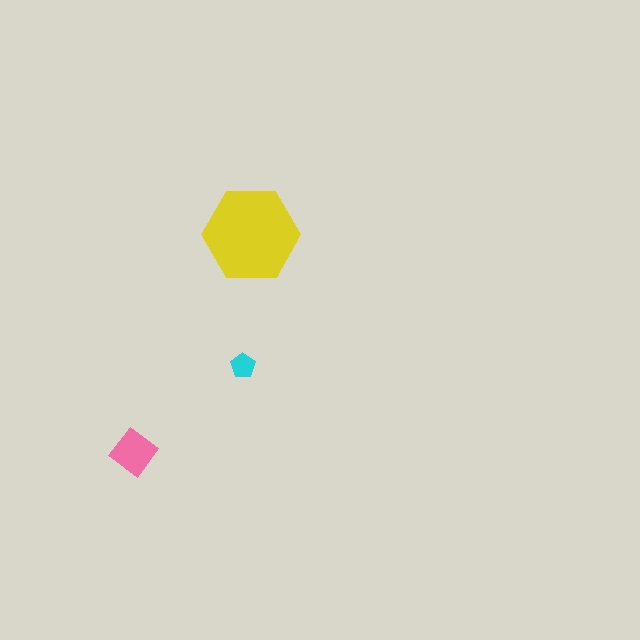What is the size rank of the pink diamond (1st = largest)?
2nd.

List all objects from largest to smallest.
The yellow hexagon, the pink diamond, the cyan pentagon.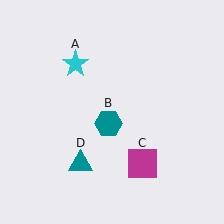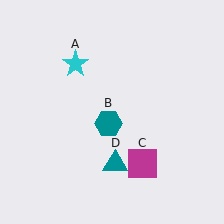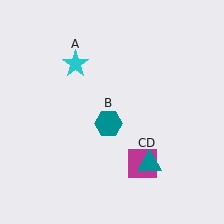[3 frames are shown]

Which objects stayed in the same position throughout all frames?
Cyan star (object A) and teal hexagon (object B) and magenta square (object C) remained stationary.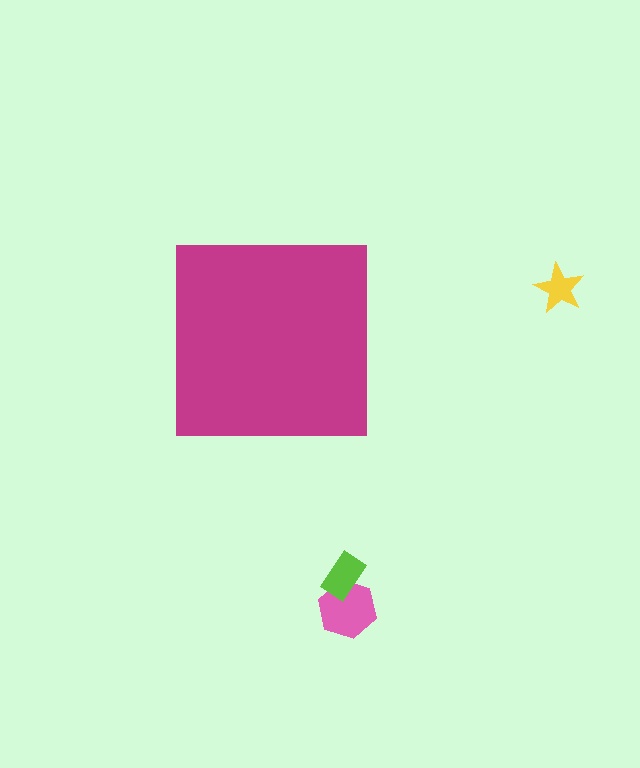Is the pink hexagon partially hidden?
No, the pink hexagon is fully visible.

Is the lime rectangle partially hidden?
No, the lime rectangle is fully visible.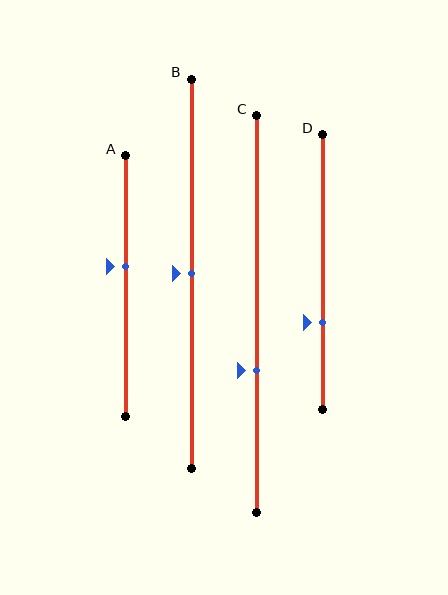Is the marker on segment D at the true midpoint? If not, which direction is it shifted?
No, the marker on segment D is shifted downward by about 19% of the segment length.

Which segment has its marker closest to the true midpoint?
Segment B has its marker closest to the true midpoint.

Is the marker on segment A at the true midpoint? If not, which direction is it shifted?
No, the marker on segment A is shifted upward by about 8% of the segment length.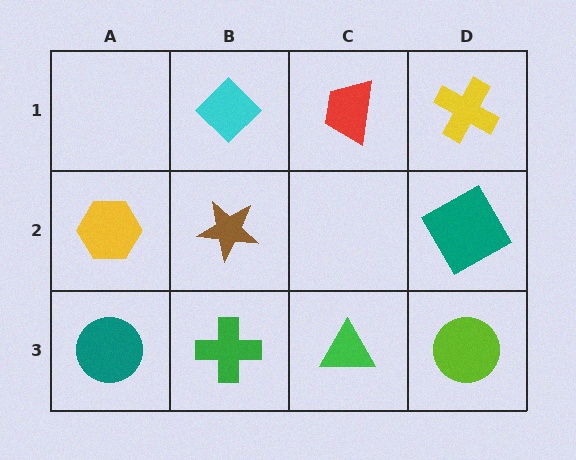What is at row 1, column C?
A red trapezoid.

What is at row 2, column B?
A brown star.